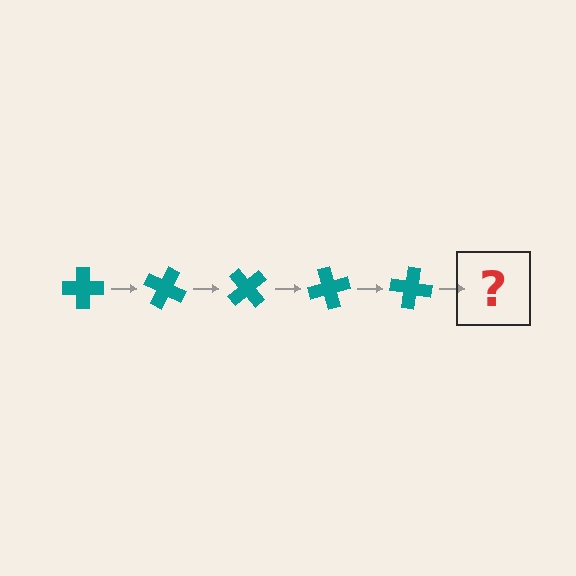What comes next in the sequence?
The next element should be a teal cross rotated 125 degrees.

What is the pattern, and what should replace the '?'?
The pattern is that the cross rotates 25 degrees each step. The '?' should be a teal cross rotated 125 degrees.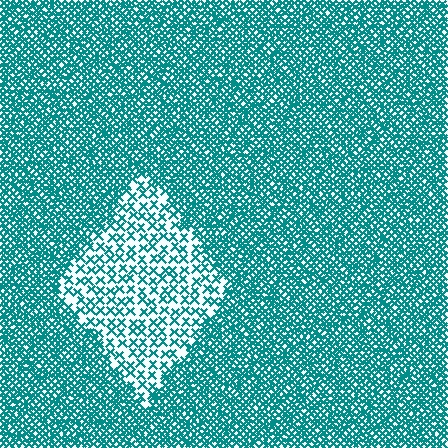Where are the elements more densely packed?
The elements are more densely packed outside the diamond boundary.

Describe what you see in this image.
The image contains small teal elements arranged at two different densities. A diamond-shaped region is visible where the elements are less densely packed than the surrounding area.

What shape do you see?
I see a diamond.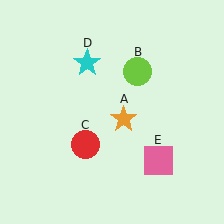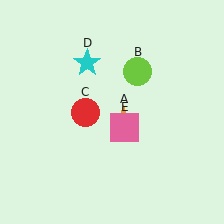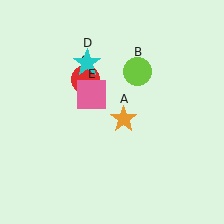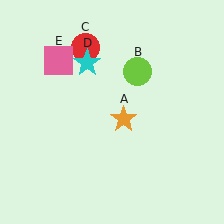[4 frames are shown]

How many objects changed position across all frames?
2 objects changed position: red circle (object C), pink square (object E).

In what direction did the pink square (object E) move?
The pink square (object E) moved up and to the left.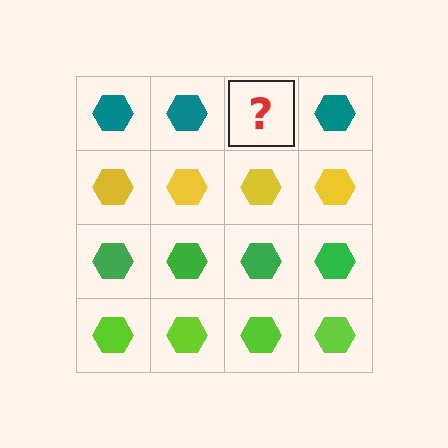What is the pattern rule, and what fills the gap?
The rule is that each row has a consistent color. The gap should be filled with a teal hexagon.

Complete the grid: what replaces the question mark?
The question mark should be replaced with a teal hexagon.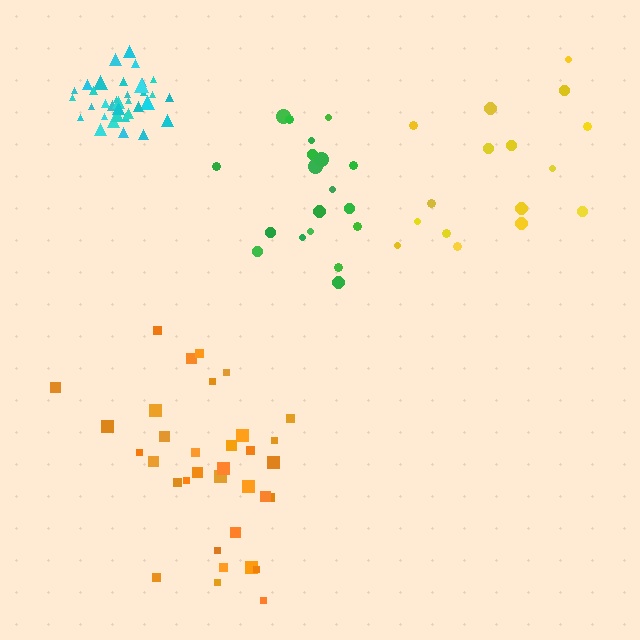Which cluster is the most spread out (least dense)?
Yellow.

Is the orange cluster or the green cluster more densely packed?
Green.